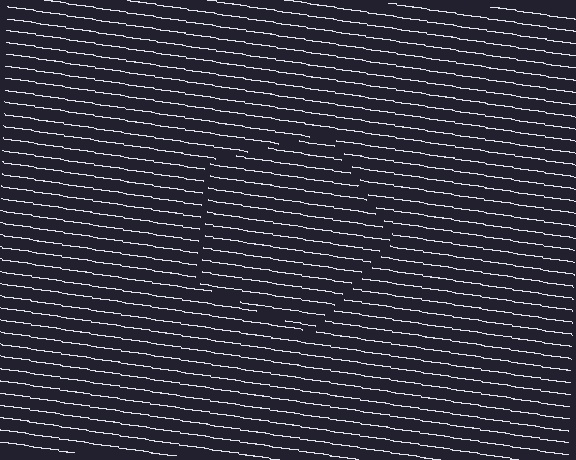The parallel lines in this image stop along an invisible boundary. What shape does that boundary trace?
An illusory pentagon. The interior of the shape contains the same grating, shifted by half a period — the contour is defined by the phase discontinuity where line-ends from the inner and outer gratings abut.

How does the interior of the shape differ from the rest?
The interior of the shape contains the same grating, shifted by half a period — the contour is defined by the phase discontinuity where line-ends from the inner and outer gratings abut.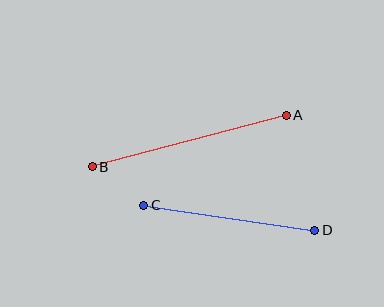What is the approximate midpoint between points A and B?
The midpoint is at approximately (189, 141) pixels.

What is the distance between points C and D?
The distance is approximately 173 pixels.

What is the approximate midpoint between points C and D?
The midpoint is at approximately (229, 218) pixels.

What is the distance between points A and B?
The distance is approximately 201 pixels.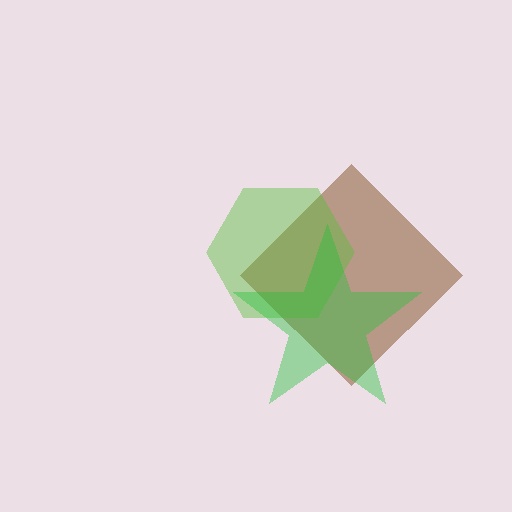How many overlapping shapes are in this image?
There are 3 overlapping shapes in the image.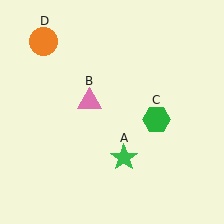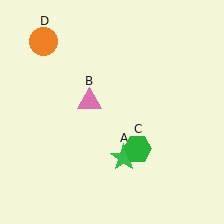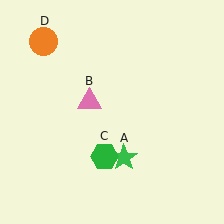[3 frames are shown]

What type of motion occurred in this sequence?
The green hexagon (object C) rotated clockwise around the center of the scene.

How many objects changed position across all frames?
1 object changed position: green hexagon (object C).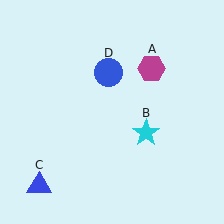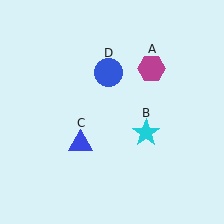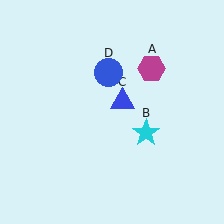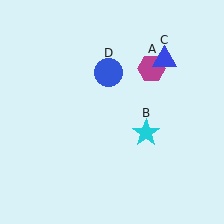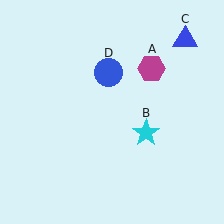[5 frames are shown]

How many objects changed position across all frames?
1 object changed position: blue triangle (object C).